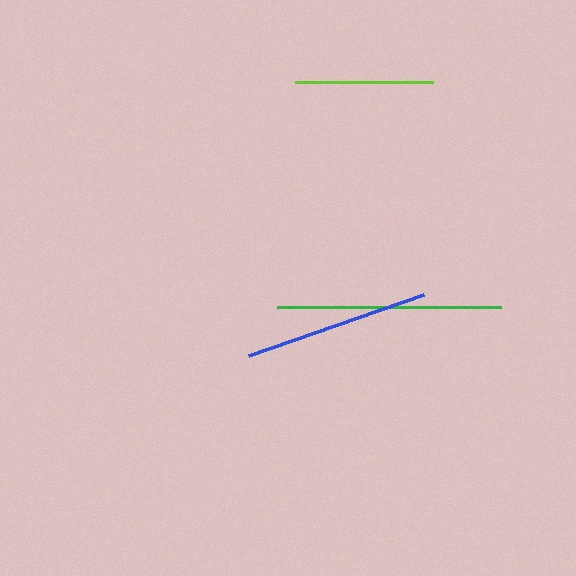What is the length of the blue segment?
The blue segment is approximately 185 pixels long.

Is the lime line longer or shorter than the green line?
The green line is longer than the lime line.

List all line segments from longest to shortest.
From longest to shortest: green, blue, lime.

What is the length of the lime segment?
The lime segment is approximately 138 pixels long.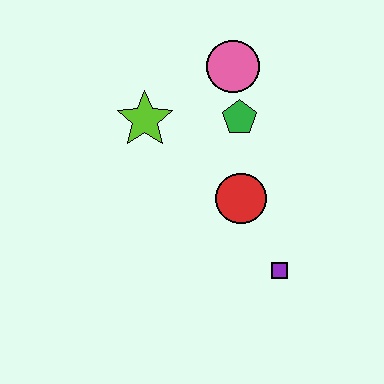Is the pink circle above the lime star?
Yes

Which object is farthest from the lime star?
The purple square is farthest from the lime star.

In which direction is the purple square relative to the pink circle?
The purple square is below the pink circle.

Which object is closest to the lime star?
The green pentagon is closest to the lime star.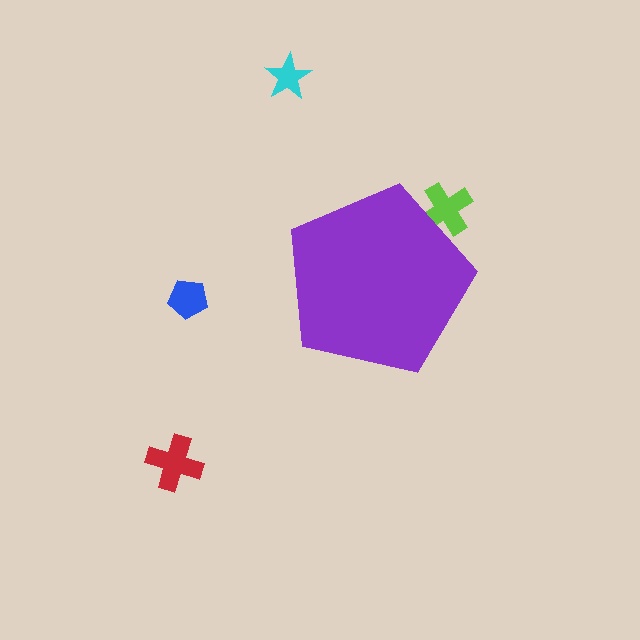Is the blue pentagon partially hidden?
No, the blue pentagon is fully visible.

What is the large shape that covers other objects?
A purple pentagon.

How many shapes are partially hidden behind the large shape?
1 shape is partially hidden.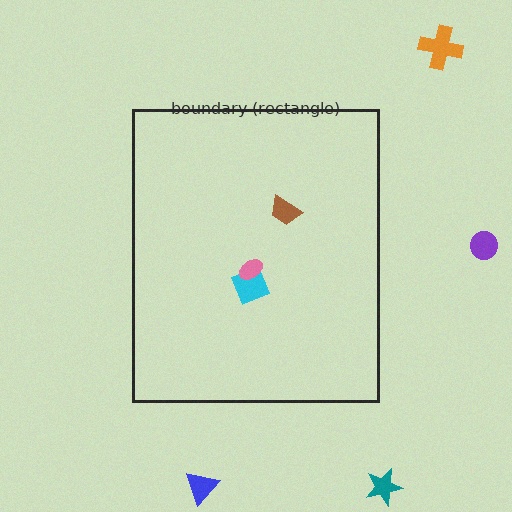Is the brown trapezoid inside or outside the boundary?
Inside.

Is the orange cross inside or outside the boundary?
Outside.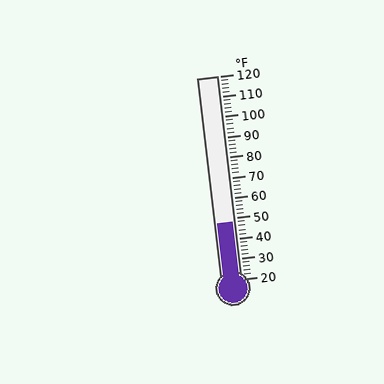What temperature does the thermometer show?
The thermometer shows approximately 48°F.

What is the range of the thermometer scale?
The thermometer scale ranges from 20°F to 120°F.